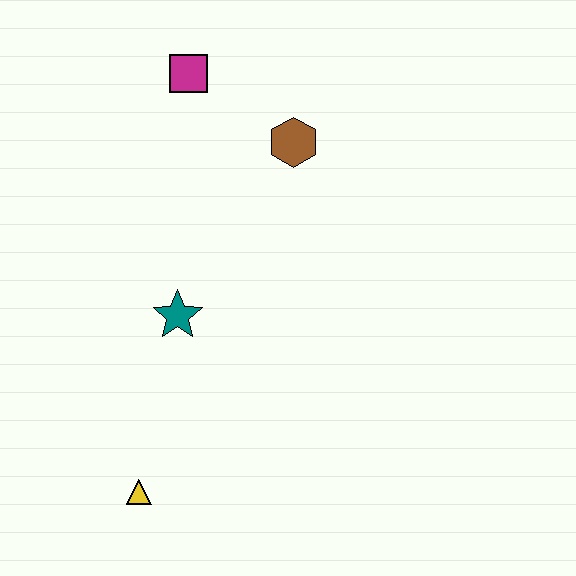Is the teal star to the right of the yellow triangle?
Yes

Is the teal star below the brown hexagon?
Yes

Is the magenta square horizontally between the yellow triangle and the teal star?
No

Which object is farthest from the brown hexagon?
The yellow triangle is farthest from the brown hexagon.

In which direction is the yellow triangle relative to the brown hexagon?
The yellow triangle is below the brown hexagon.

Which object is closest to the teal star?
The yellow triangle is closest to the teal star.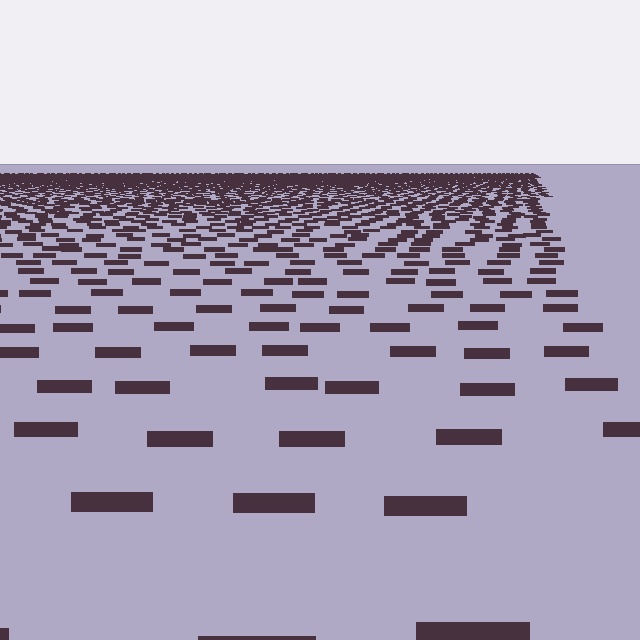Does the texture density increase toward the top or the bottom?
Density increases toward the top.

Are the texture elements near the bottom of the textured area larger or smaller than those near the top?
Larger. Near the bottom, elements are closer to the viewer and appear at a bigger on-screen size.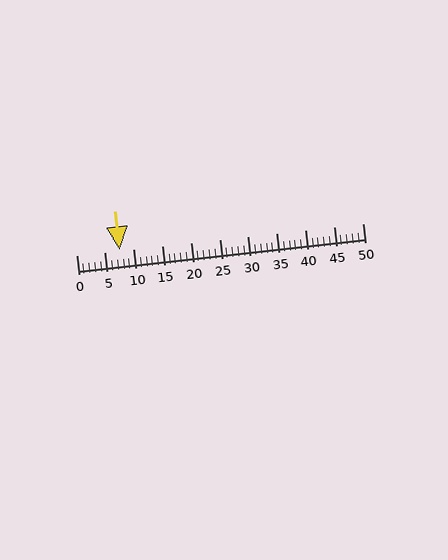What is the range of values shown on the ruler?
The ruler shows values from 0 to 50.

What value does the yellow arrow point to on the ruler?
The yellow arrow points to approximately 8.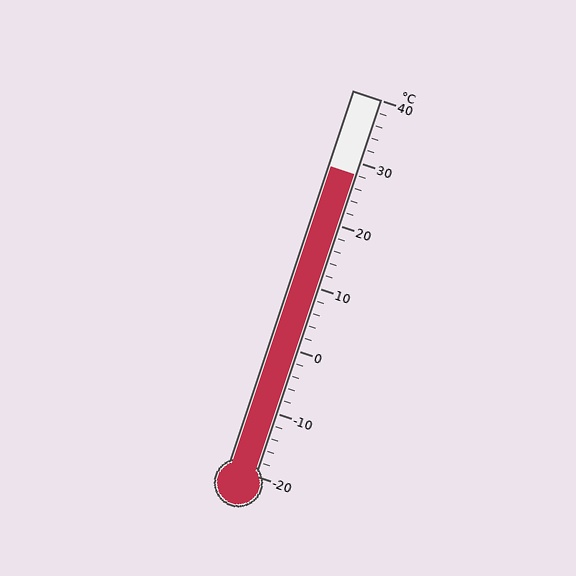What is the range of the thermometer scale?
The thermometer scale ranges from -20°C to 40°C.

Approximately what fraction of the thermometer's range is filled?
The thermometer is filled to approximately 80% of its range.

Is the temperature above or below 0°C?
The temperature is above 0°C.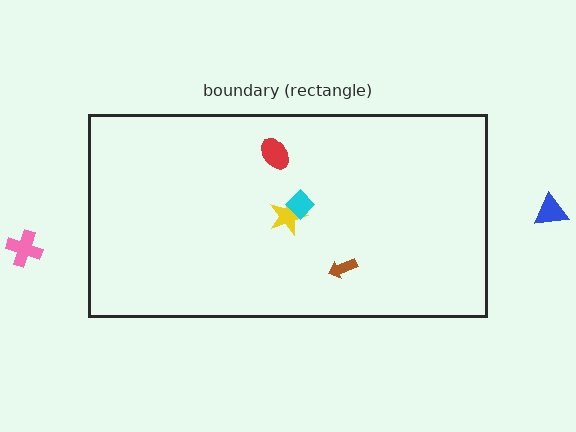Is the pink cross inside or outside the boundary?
Outside.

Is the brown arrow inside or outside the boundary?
Inside.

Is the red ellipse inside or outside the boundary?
Inside.